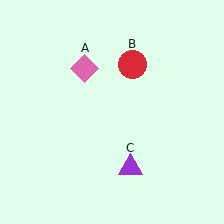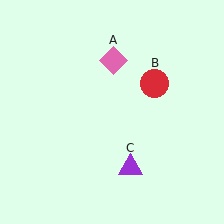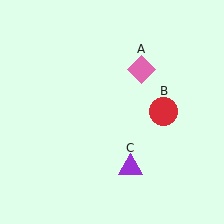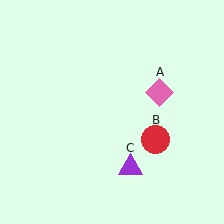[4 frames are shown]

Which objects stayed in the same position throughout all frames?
Purple triangle (object C) remained stationary.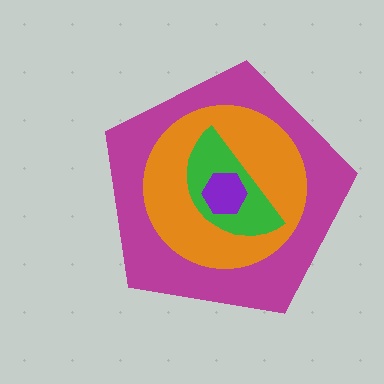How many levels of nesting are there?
4.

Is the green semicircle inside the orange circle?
Yes.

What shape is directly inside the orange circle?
The green semicircle.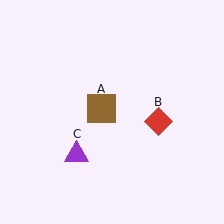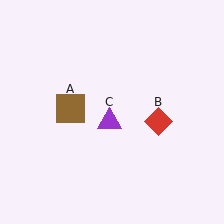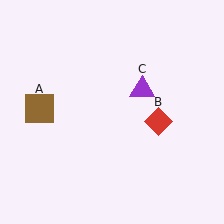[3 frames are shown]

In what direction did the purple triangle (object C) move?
The purple triangle (object C) moved up and to the right.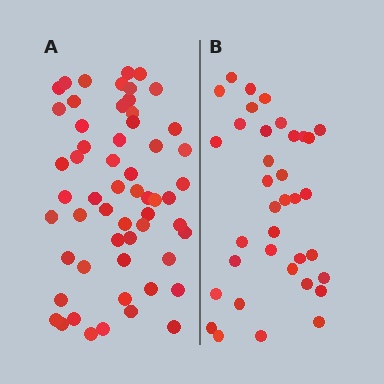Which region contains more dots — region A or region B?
Region A (the left region) has more dots.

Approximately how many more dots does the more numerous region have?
Region A has approximately 20 more dots than region B.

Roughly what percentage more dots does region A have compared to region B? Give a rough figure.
About 60% more.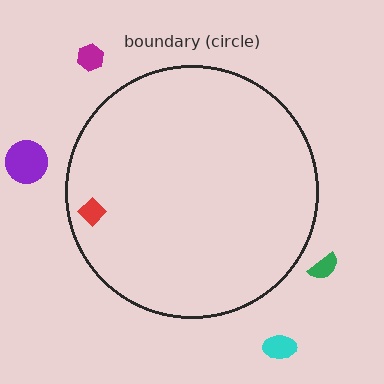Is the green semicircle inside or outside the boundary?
Outside.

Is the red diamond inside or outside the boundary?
Inside.